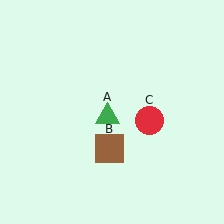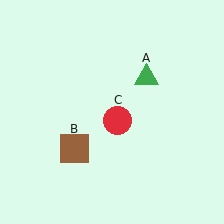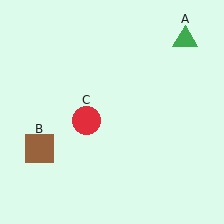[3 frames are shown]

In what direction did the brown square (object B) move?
The brown square (object B) moved left.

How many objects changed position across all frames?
3 objects changed position: green triangle (object A), brown square (object B), red circle (object C).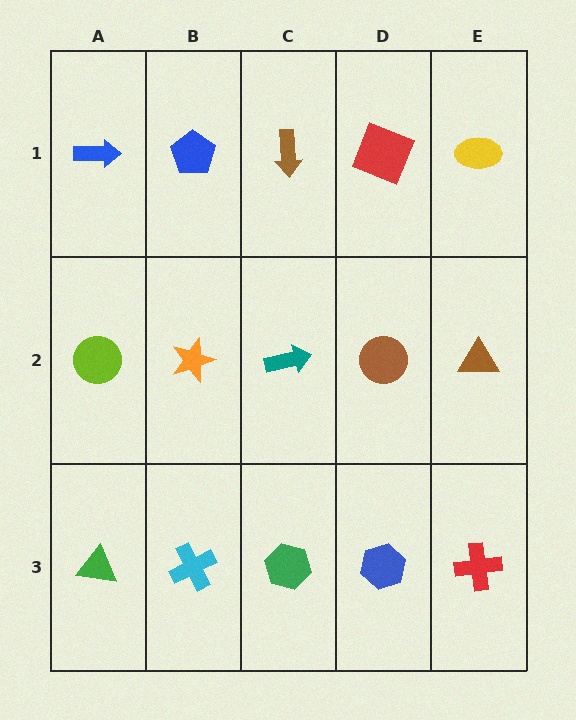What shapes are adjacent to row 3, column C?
A teal arrow (row 2, column C), a cyan cross (row 3, column B), a blue hexagon (row 3, column D).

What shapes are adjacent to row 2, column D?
A red square (row 1, column D), a blue hexagon (row 3, column D), a teal arrow (row 2, column C), a brown triangle (row 2, column E).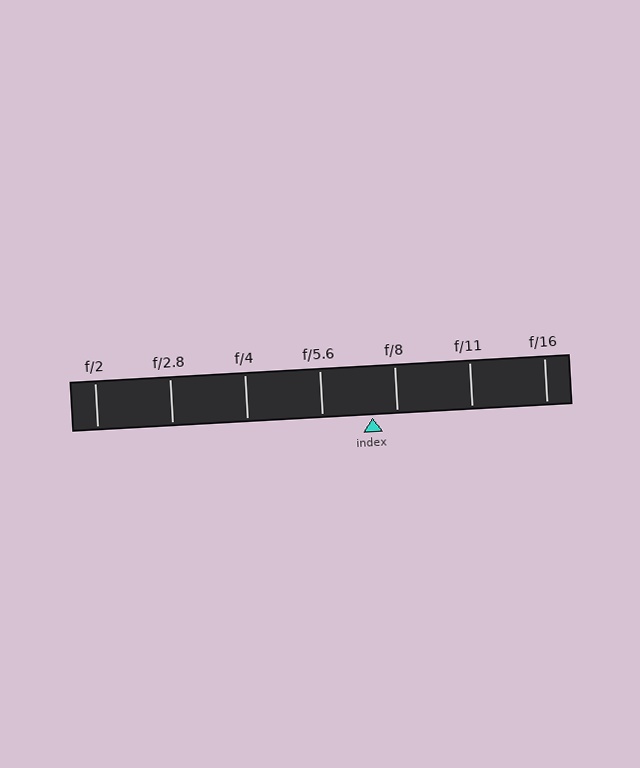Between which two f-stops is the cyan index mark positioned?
The index mark is between f/5.6 and f/8.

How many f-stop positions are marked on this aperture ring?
There are 7 f-stop positions marked.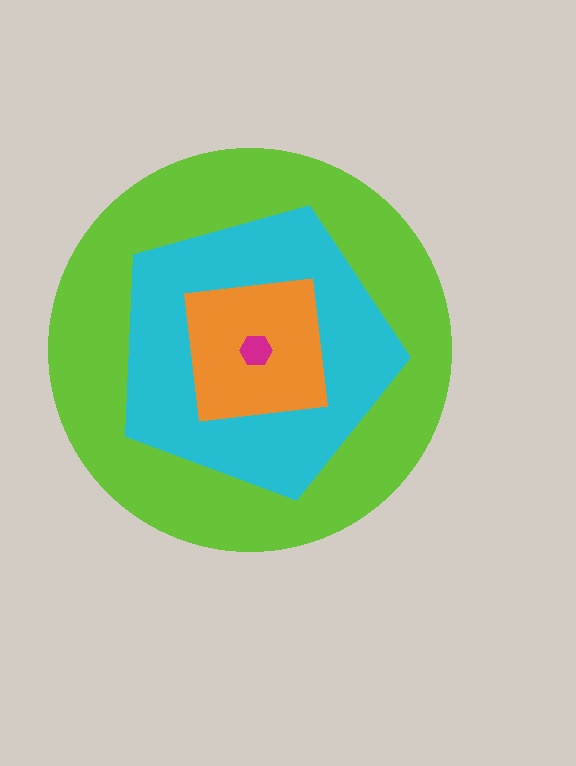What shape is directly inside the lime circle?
The cyan pentagon.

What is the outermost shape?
The lime circle.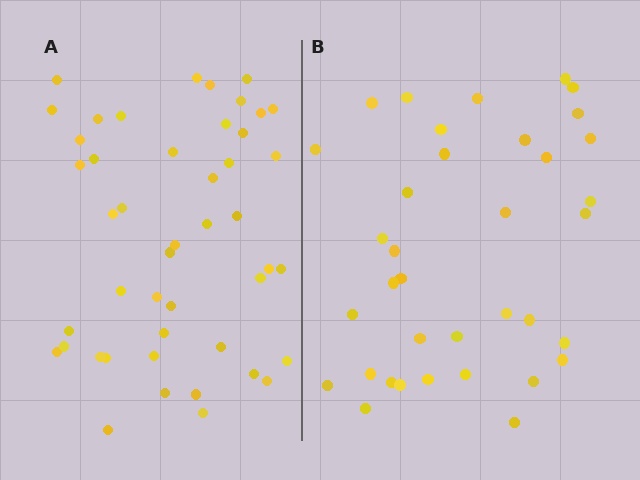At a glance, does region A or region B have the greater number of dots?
Region A (the left region) has more dots.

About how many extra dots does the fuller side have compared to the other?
Region A has roughly 10 or so more dots than region B.